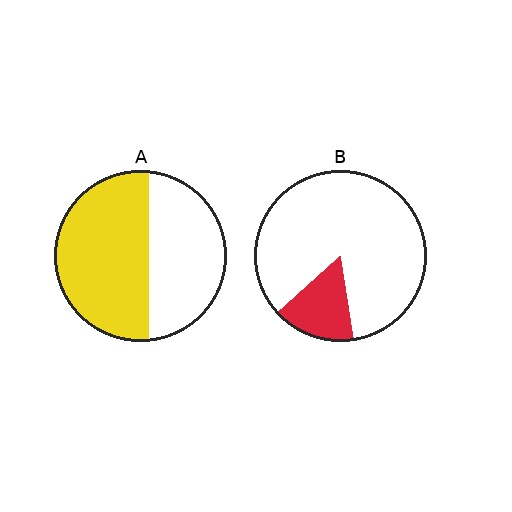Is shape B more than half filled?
No.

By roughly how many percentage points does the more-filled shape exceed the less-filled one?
By roughly 40 percentage points (A over B).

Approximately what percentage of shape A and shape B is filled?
A is approximately 55% and B is approximately 15%.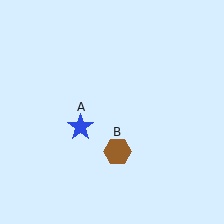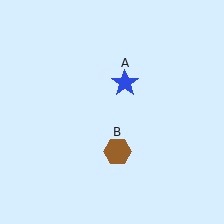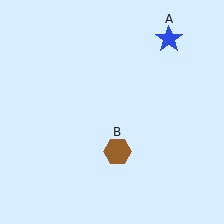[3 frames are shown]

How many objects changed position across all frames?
1 object changed position: blue star (object A).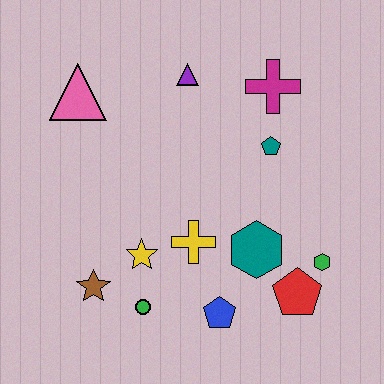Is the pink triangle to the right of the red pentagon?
No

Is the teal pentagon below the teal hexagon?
No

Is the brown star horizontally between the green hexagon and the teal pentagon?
No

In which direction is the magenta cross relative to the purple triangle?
The magenta cross is to the right of the purple triangle.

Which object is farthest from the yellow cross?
The pink triangle is farthest from the yellow cross.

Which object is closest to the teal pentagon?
The magenta cross is closest to the teal pentagon.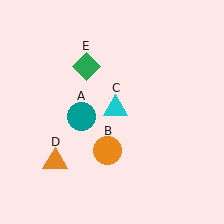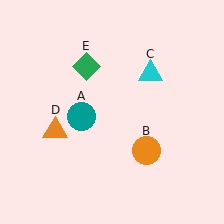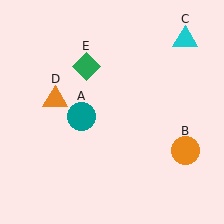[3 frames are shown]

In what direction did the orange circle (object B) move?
The orange circle (object B) moved right.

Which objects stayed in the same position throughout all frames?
Teal circle (object A) and green diamond (object E) remained stationary.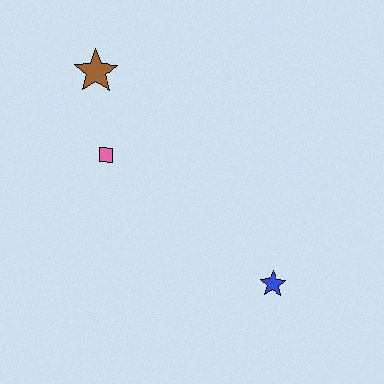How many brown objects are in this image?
There is 1 brown object.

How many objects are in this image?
There are 3 objects.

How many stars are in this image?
There are 2 stars.